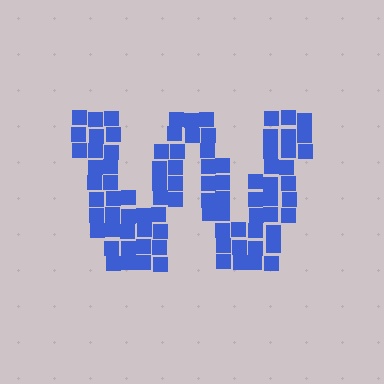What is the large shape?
The large shape is the letter W.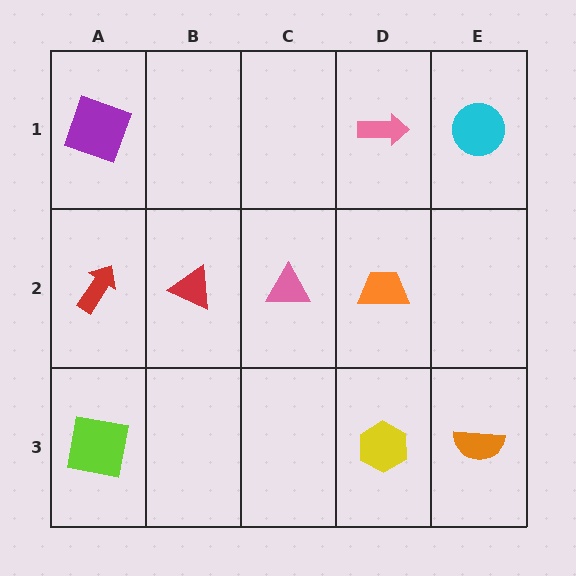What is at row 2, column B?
A red triangle.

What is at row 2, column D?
An orange trapezoid.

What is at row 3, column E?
An orange semicircle.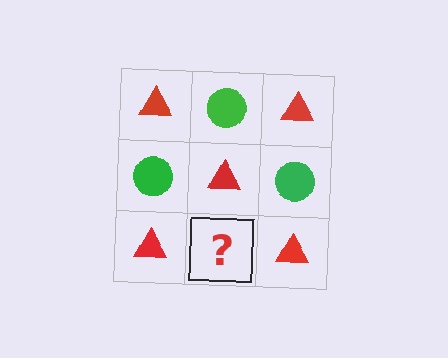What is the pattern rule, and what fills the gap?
The rule is that it alternates red triangle and green circle in a checkerboard pattern. The gap should be filled with a green circle.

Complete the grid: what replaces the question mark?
The question mark should be replaced with a green circle.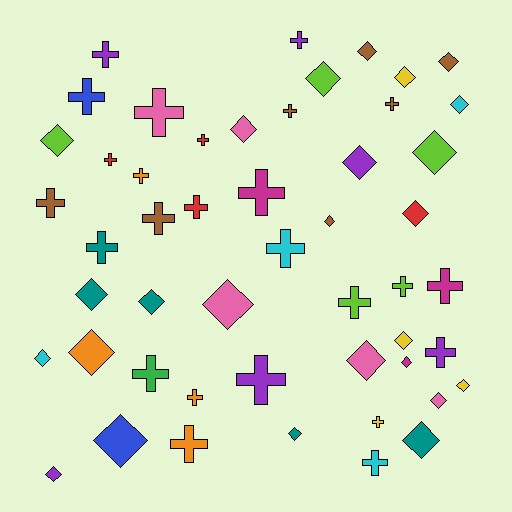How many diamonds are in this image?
There are 25 diamonds.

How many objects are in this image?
There are 50 objects.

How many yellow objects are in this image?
There are 4 yellow objects.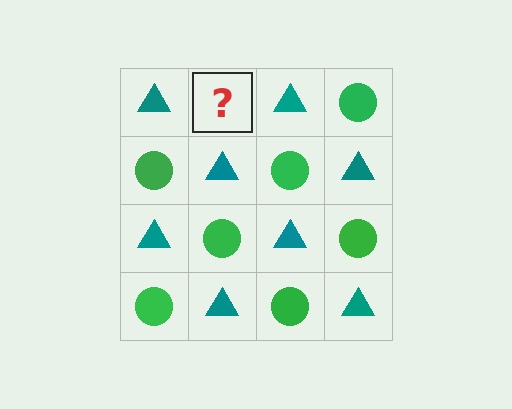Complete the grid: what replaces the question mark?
The question mark should be replaced with a green circle.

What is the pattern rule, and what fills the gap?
The rule is that it alternates teal triangle and green circle in a checkerboard pattern. The gap should be filled with a green circle.